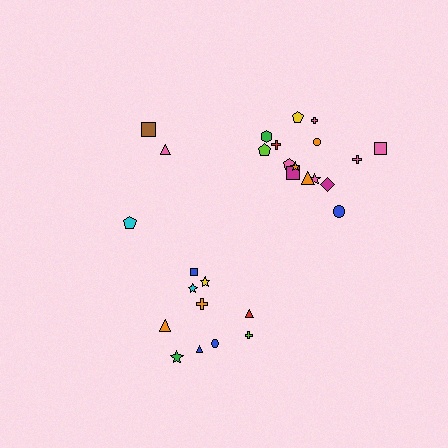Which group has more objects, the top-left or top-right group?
The top-right group.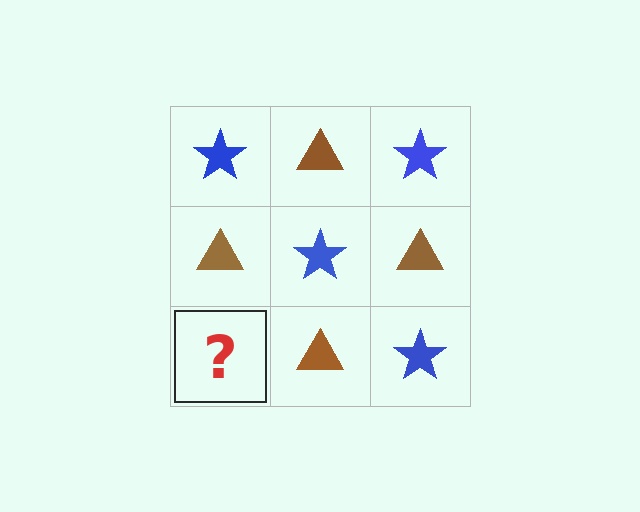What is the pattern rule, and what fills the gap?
The rule is that it alternates blue star and brown triangle in a checkerboard pattern. The gap should be filled with a blue star.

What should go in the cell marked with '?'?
The missing cell should contain a blue star.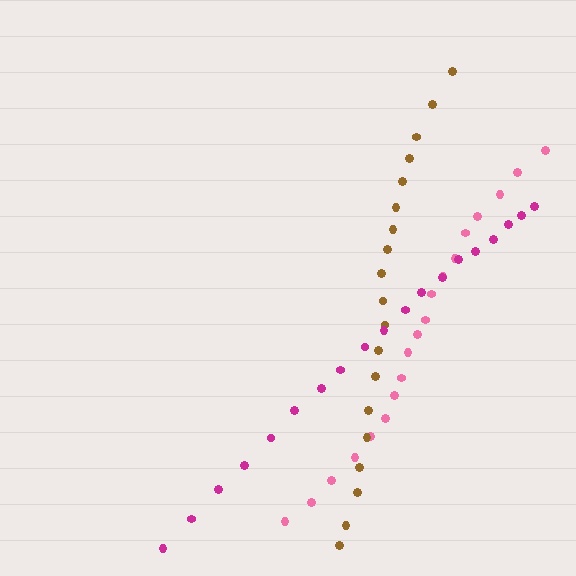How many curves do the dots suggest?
There are 3 distinct paths.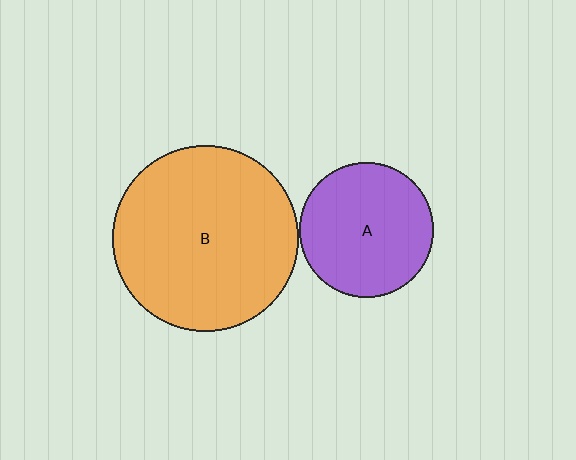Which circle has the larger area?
Circle B (orange).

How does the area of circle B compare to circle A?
Approximately 1.9 times.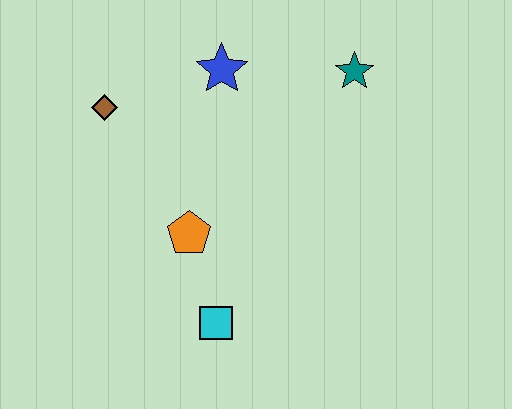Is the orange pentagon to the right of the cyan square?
No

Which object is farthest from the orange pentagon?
The teal star is farthest from the orange pentagon.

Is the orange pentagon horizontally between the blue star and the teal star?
No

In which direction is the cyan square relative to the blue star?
The cyan square is below the blue star.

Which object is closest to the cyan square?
The orange pentagon is closest to the cyan square.